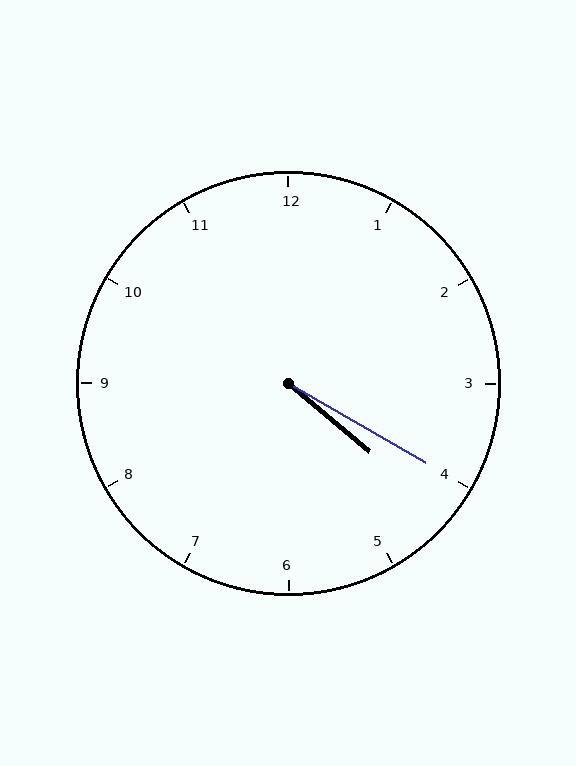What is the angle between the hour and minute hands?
Approximately 10 degrees.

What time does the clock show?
4:20.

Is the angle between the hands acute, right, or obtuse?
It is acute.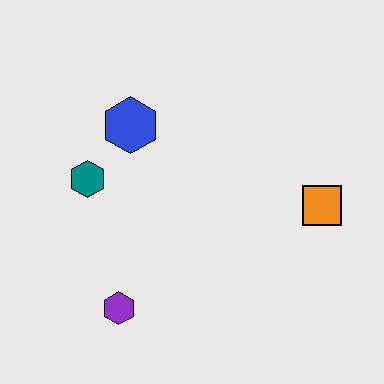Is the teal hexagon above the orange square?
Yes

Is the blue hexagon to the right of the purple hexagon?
Yes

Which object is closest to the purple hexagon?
The teal hexagon is closest to the purple hexagon.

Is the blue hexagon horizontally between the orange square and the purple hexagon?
Yes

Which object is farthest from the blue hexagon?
The orange square is farthest from the blue hexagon.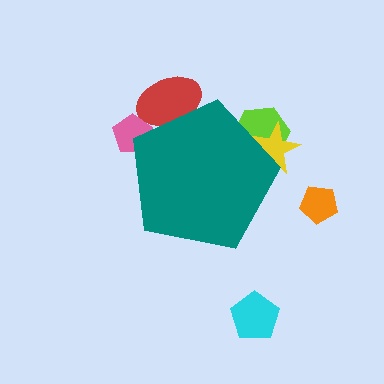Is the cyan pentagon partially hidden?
No, the cyan pentagon is fully visible.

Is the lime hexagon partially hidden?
Yes, the lime hexagon is partially hidden behind the teal pentagon.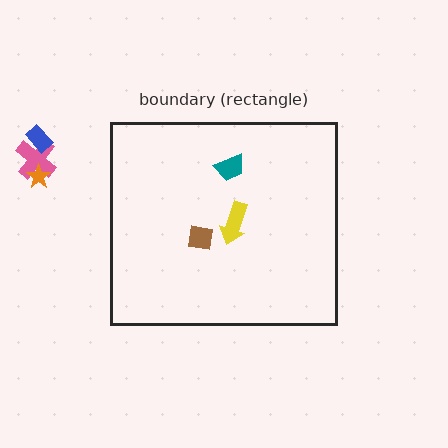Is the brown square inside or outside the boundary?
Inside.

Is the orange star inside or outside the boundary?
Outside.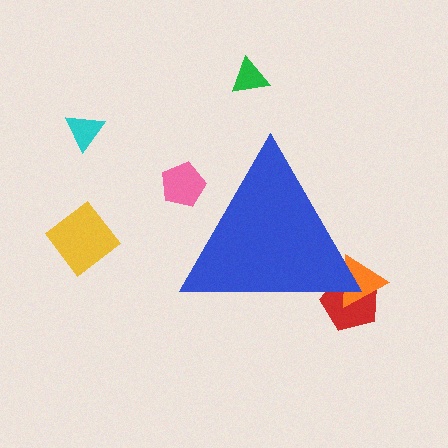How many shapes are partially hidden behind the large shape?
3 shapes are partially hidden.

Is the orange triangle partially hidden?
Yes, the orange triangle is partially hidden behind the blue triangle.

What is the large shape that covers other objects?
A blue triangle.